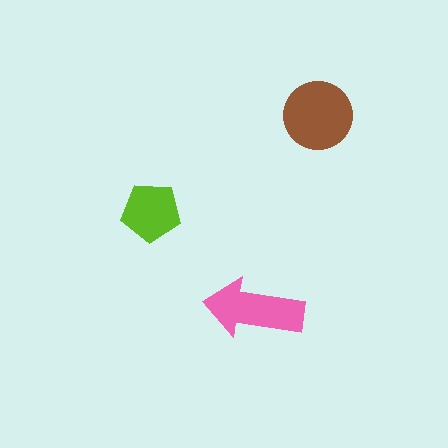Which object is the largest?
The brown circle.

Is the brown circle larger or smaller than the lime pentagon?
Larger.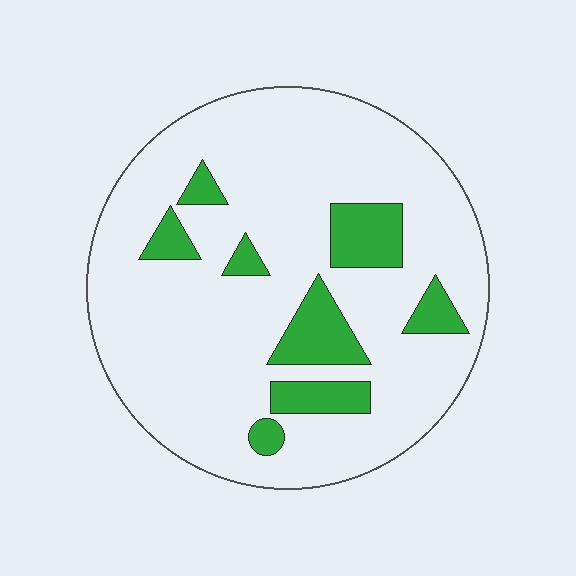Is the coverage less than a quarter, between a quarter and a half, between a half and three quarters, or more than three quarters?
Less than a quarter.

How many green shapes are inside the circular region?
8.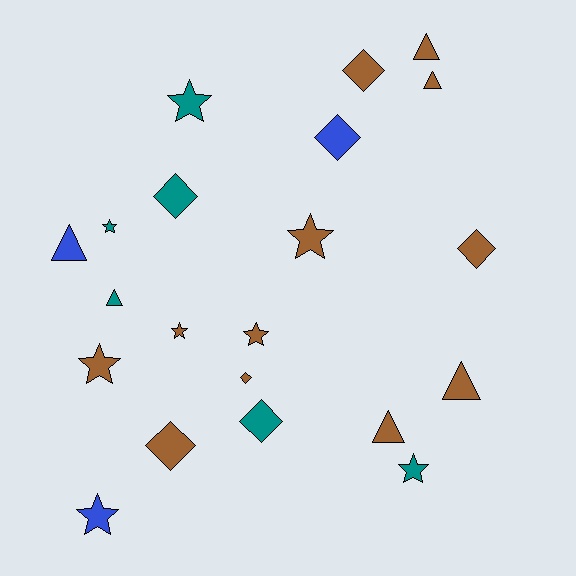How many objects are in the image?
There are 21 objects.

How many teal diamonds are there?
There are 2 teal diamonds.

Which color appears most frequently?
Brown, with 12 objects.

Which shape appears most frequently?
Star, with 8 objects.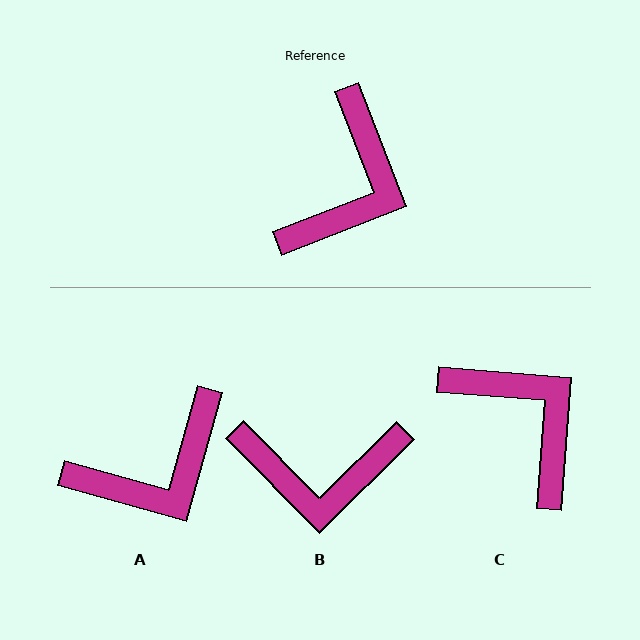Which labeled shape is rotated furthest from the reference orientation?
B, about 67 degrees away.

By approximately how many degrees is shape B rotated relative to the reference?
Approximately 67 degrees clockwise.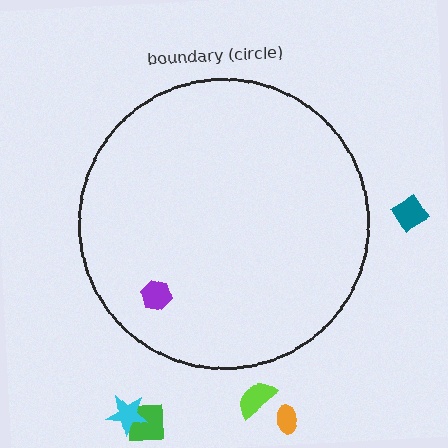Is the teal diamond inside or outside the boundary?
Outside.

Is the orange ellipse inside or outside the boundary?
Outside.